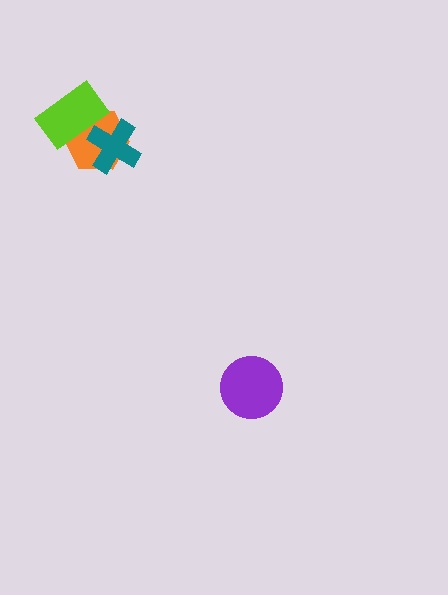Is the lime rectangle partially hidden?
No, no other shape covers it.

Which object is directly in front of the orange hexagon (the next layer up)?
The teal cross is directly in front of the orange hexagon.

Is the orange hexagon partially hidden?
Yes, it is partially covered by another shape.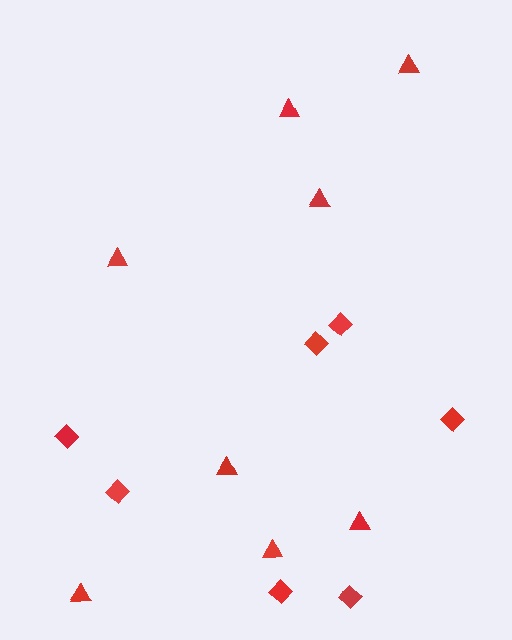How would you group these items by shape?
There are 2 groups: one group of diamonds (7) and one group of triangles (8).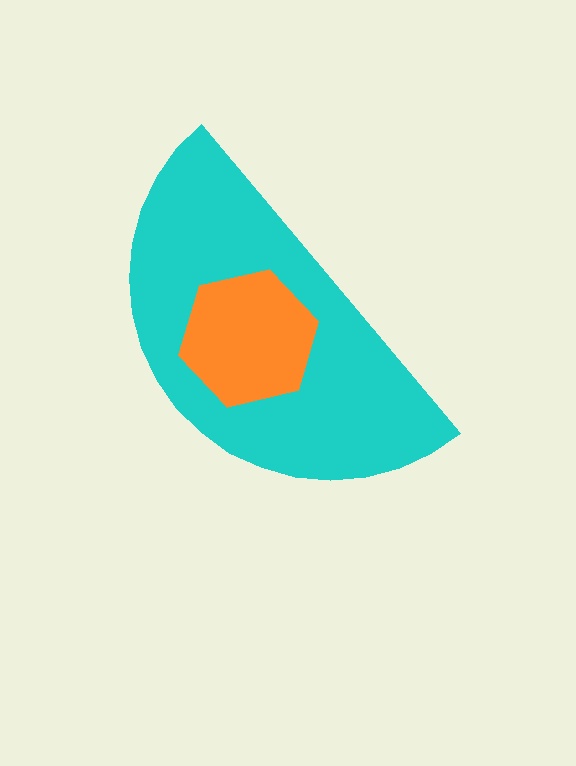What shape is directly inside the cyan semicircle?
The orange hexagon.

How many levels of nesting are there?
2.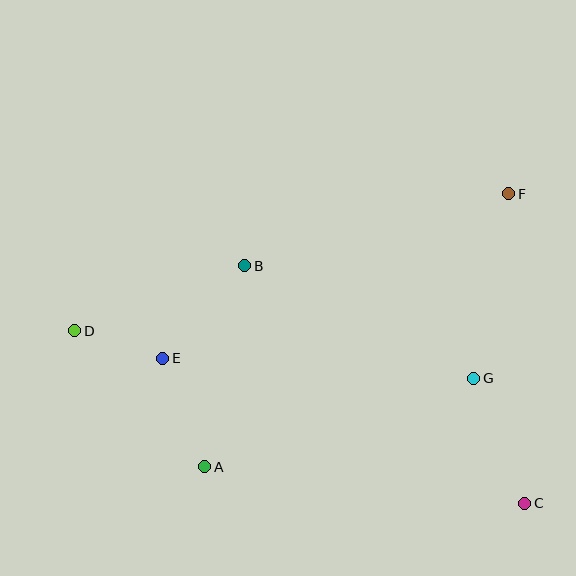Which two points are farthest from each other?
Points C and D are farthest from each other.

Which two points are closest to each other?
Points D and E are closest to each other.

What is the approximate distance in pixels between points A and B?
The distance between A and B is approximately 205 pixels.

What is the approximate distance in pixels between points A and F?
The distance between A and F is approximately 408 pixels.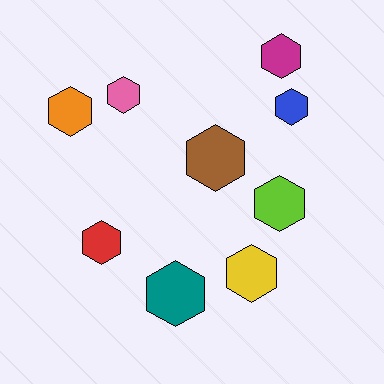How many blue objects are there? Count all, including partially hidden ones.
There is 1 blue object.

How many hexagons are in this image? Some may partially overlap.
There are 9 hexagons.